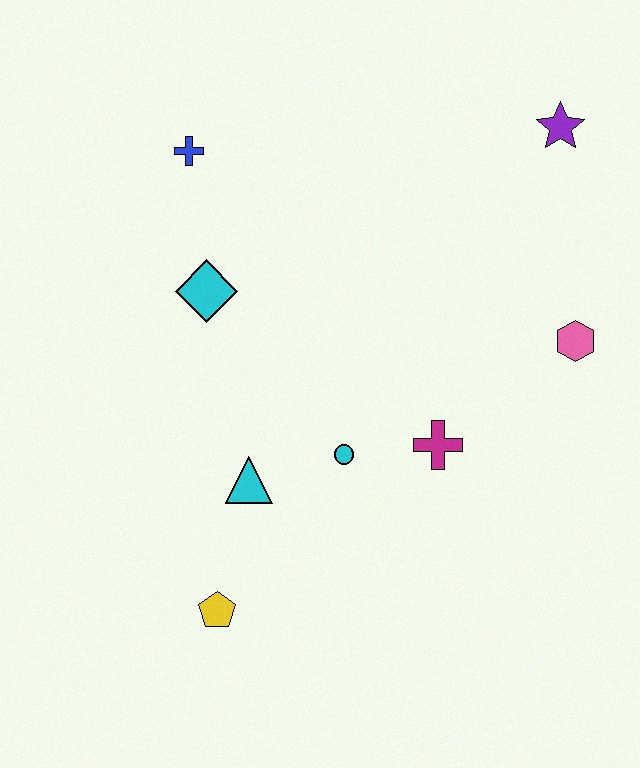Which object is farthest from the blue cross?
The yellow pentagon is farthest from the blue cross.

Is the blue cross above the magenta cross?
Yes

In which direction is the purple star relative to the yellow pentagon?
The purple star is above the yellow pentagon.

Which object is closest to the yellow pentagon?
The cyan triangle is closest to the yellow pentagon.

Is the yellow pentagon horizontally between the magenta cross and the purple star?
No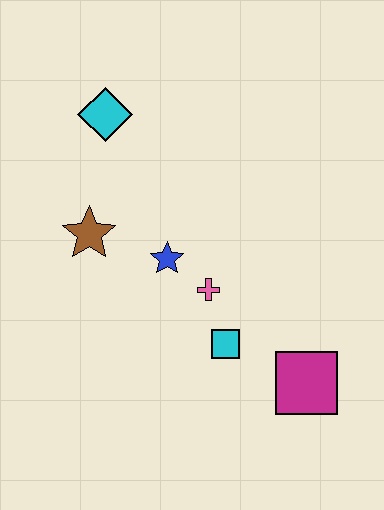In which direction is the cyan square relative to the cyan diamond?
The cyan square is below the cyan diamond.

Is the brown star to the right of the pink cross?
No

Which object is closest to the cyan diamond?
The brown star is closest to the cyan diamond.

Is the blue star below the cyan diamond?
Yes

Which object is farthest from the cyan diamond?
The magenta square is farthest from the cyan diamond.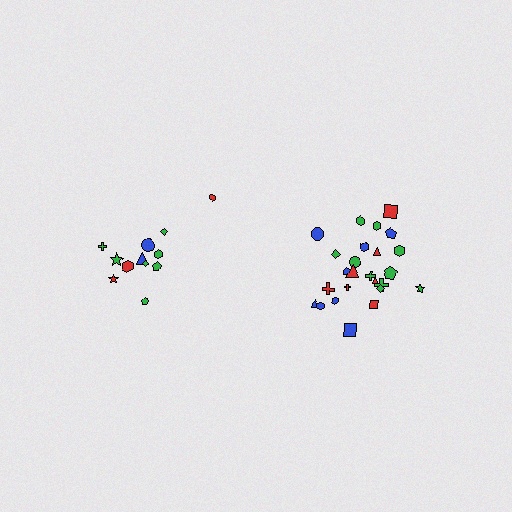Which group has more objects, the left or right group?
The right group.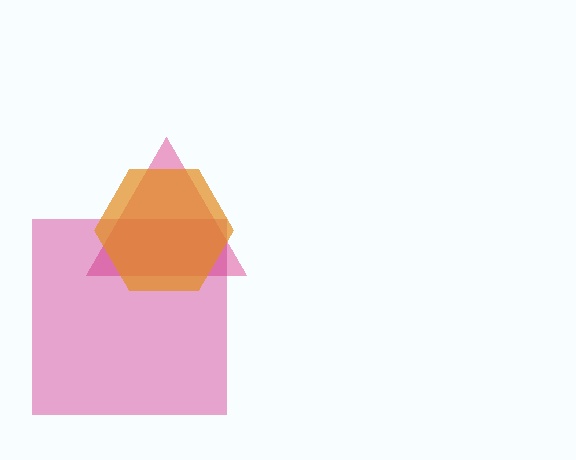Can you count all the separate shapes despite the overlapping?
Yes, there are 3 separate shapes.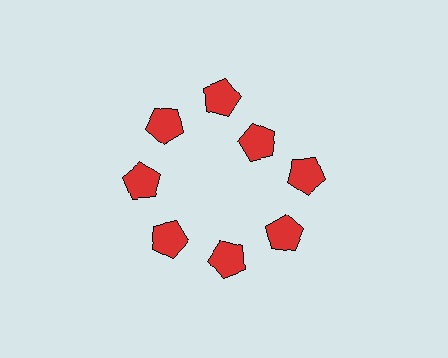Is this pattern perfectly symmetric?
No. The 8 red pentagons are arranged in a ring, but one element near the 2 o'clock position is pulled inward toward the center, breaking the 8-fold rotational symmetry.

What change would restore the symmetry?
The symmetry would be restored by moving it outward, back onto the ring so that all 8 pentagons sit at equal angles and equal distance from the center.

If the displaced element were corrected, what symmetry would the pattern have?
It would have 8-fold rotational symmetry — the pattern would map onto itself every 45 degrees.